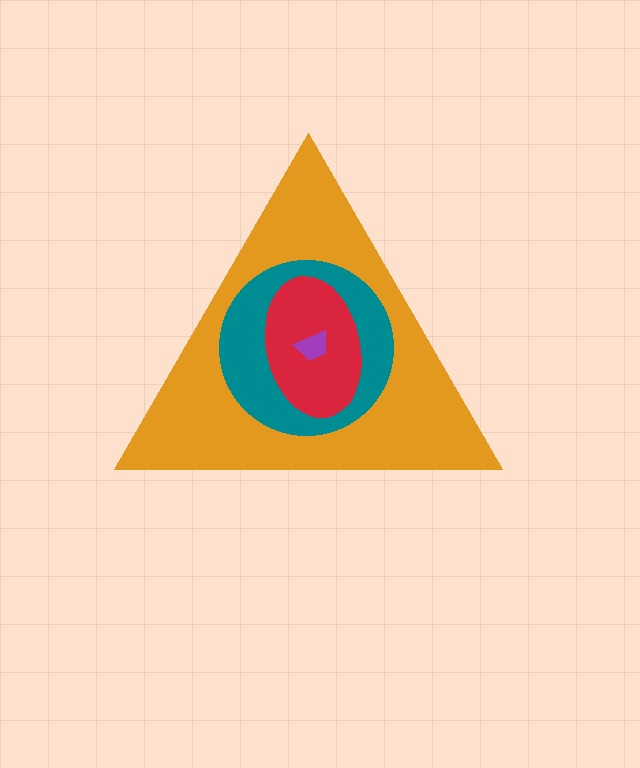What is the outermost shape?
The orange triangle.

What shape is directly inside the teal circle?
The red ellipse.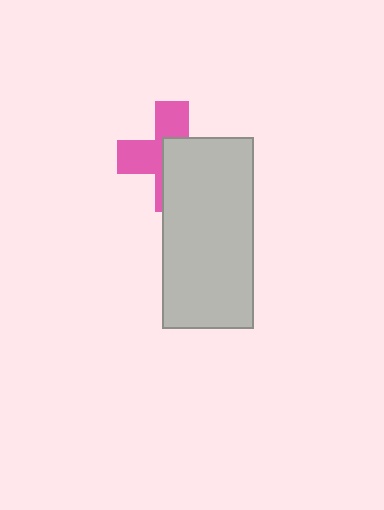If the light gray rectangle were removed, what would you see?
You would see the complete pink cross.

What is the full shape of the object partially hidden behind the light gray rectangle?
The partially hidden object is a pink cross.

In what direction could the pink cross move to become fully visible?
The pink cross could move toward the upper-left. That would shift it out from behind the light gray rectangle entirely.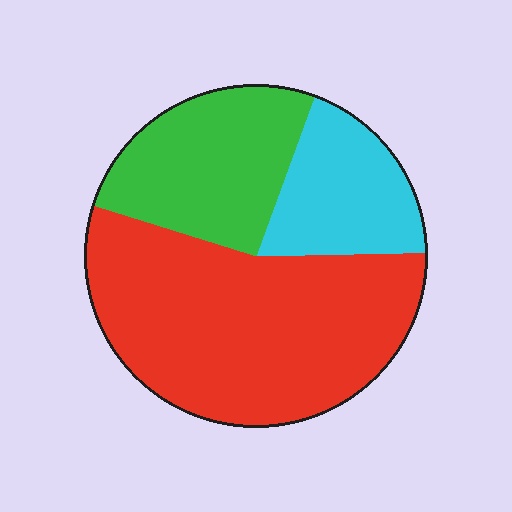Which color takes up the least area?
Cyan, at roughly 20%.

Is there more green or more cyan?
Green.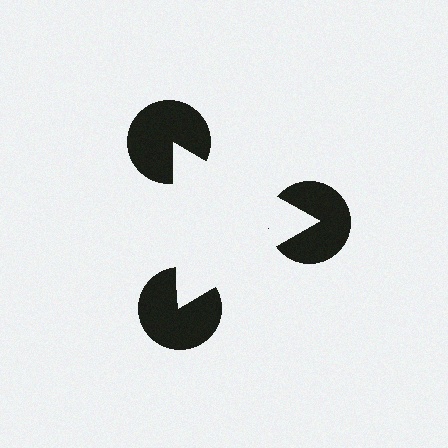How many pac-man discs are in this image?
There are 3 — one at each vertex of the illusory triangle.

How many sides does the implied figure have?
3 sides.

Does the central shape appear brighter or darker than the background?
It typically appears slightly brighter than the background, even though no actual brightness change is drawn.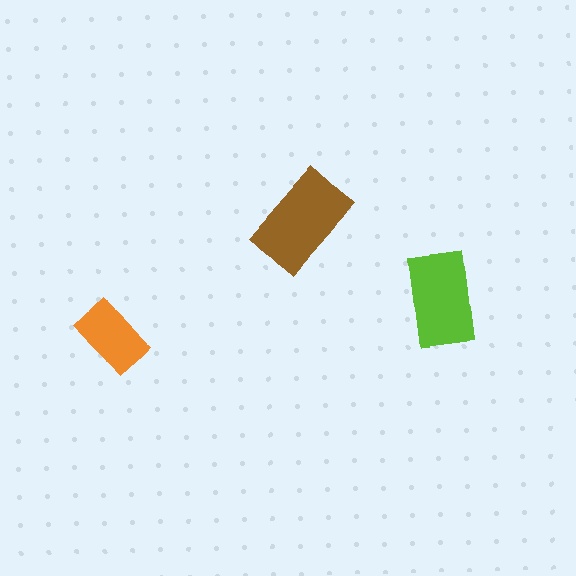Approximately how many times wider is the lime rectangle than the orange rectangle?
About 1.5 times wider.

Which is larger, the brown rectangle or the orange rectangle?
The brown one.